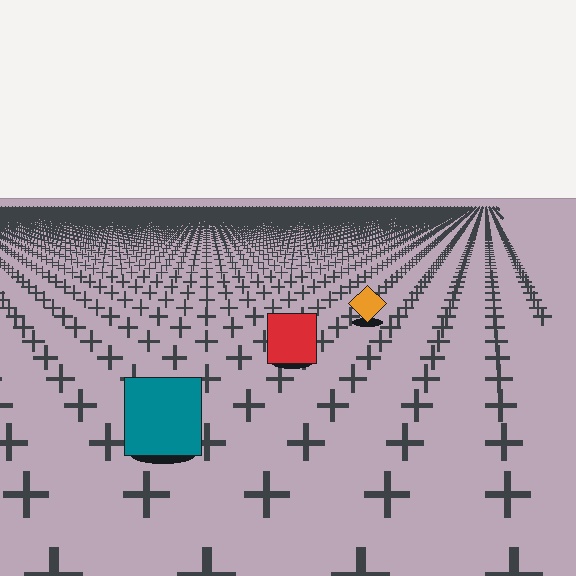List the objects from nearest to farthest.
From nearest to farthest: the teal square, the red square, the orange diamond.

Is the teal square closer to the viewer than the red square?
Yes. The teal square is closer — you can tell from the texture gradient: the ground texture is coarser near it.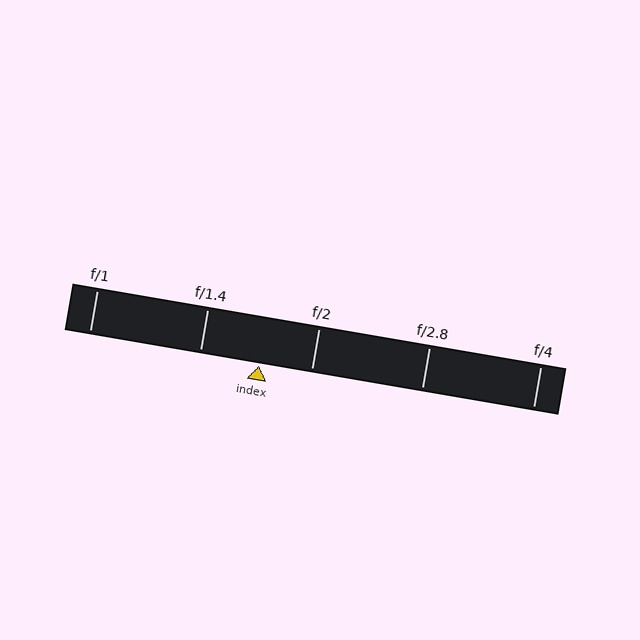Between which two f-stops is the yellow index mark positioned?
The index mark is between f/1.4 and f/2.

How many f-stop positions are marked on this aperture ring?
There are 5 f-stop positions marked.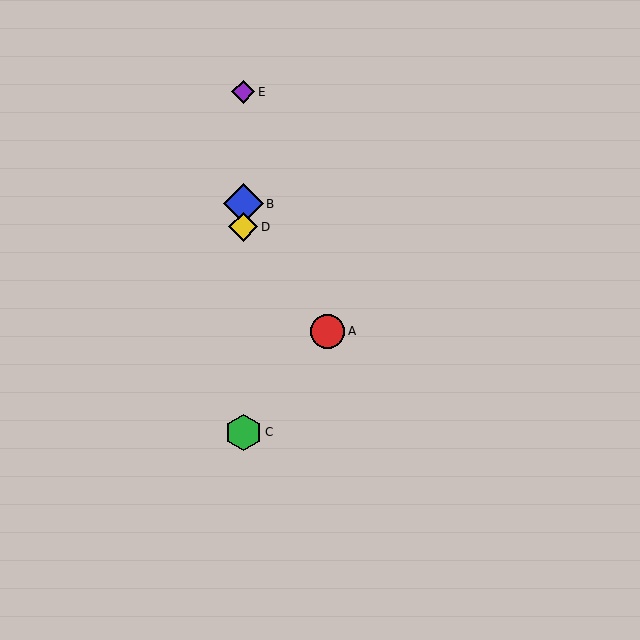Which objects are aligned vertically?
Objects B, C, D, E are aligned vertically.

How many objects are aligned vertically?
4 objects (B, C, D, E) are aligned vertically.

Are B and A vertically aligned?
No, B is at x≈243 and A is at x≈328.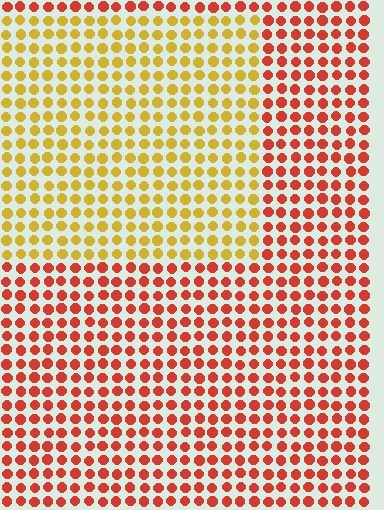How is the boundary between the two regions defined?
The boundary is defined purely by a slight shift in hue (about 46 degrees). Spacing, size, and orientation are identical on both sides.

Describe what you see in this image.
The image is filled with small red elements in a uniform arrangement. A rectangle-shaped region is visible where the elements are tinted to a slightly different hue, forming a subtle color boundary.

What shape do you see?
I see a rectangle.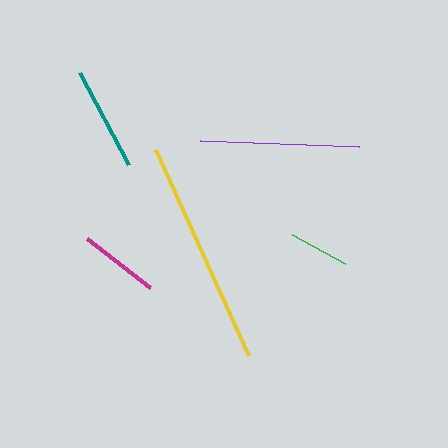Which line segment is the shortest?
The green line is the shortest at approximately 60 pixels.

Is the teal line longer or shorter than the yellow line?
The yellow line is longer than the teal line.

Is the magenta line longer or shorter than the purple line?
The purple line is longer than the magenta line.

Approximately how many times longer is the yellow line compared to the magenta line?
The yellow line is approximately 2.9 times the length of the magenta line.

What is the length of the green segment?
The green segment is approximately 60 pixels long.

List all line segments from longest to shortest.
From longest to shortest: yellow, purple, teal, magenta, green.